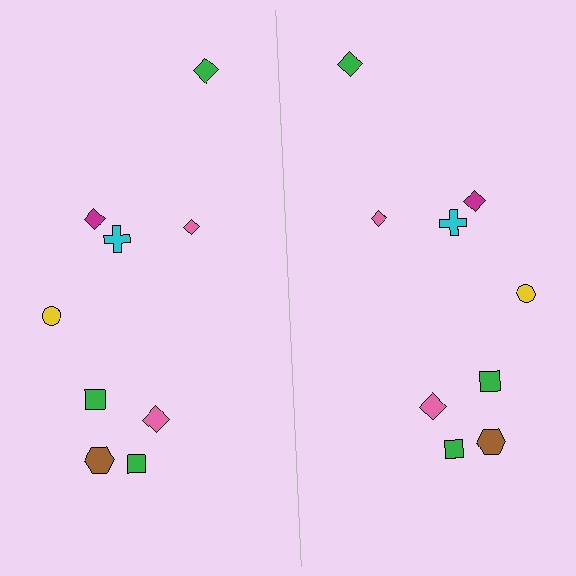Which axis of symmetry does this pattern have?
The pattern has a vertical axis of symmetry running through the center of the image.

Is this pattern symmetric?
Yes, this pattern has bilateral (reflection) symmetry.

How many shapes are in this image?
There are 18 shapes in this image.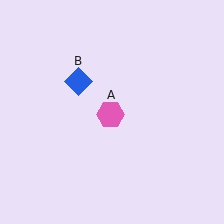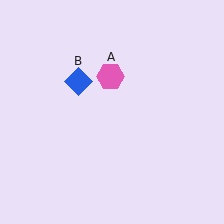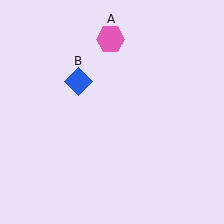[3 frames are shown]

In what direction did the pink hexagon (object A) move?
The pink hexagon (object A) moved up.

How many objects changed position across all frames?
1 object changed position: pink hexagon (object A).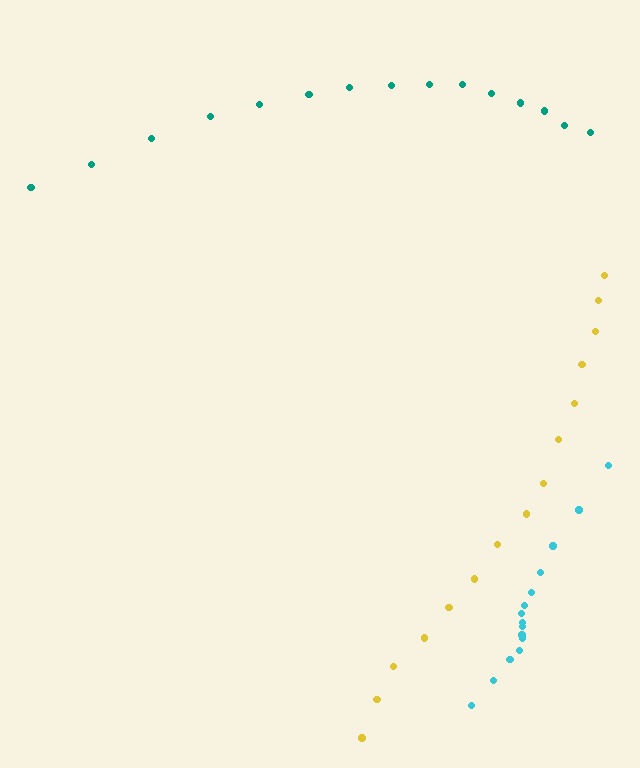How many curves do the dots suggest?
There are 3 distinct paths.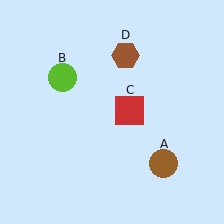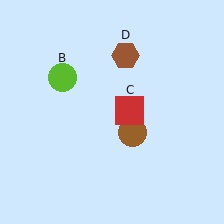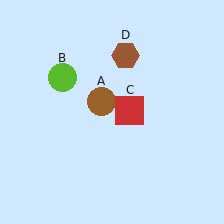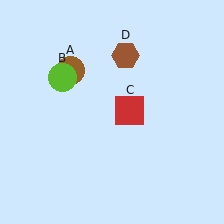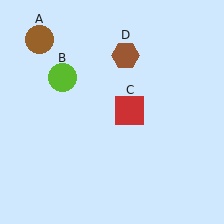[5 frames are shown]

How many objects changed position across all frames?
1 object changed position: brown circle (object A).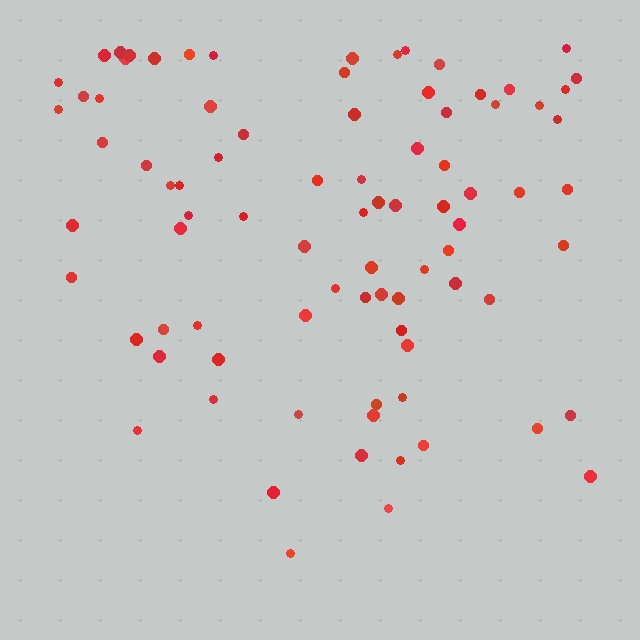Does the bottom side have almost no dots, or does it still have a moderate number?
Still a moderate number, just noticeably fewer than the top.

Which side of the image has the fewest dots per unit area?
The bottom.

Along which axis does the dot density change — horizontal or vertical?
Vertical.